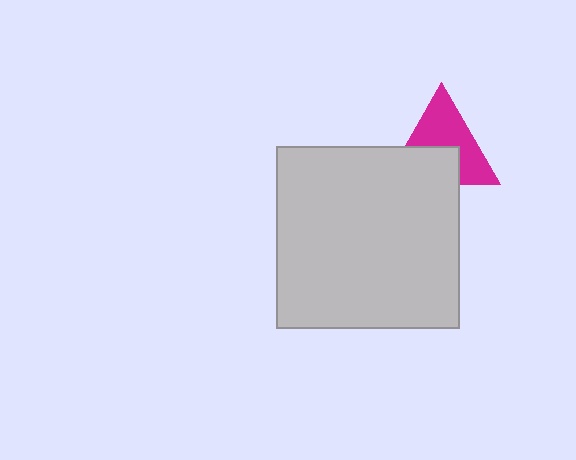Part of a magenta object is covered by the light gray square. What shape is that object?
It is a triangle.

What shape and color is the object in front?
The object in front is a light gray square.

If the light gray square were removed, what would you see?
You would see the complete magenta triangle.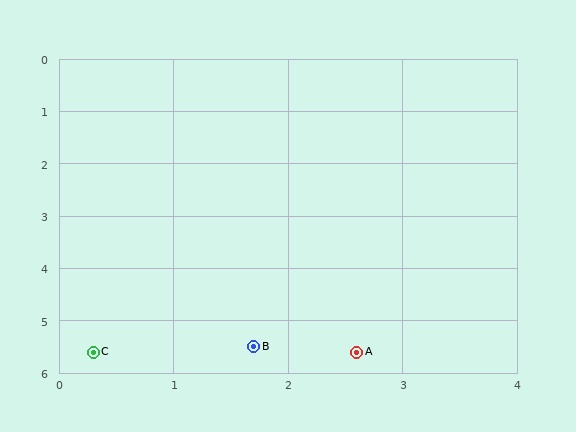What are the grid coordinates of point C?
Point C is at approximately (0.3, 5.6).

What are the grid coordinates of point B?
Point B is at approximately (1.7, 5.5).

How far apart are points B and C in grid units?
Points B and C are about 1.4 grid units apart.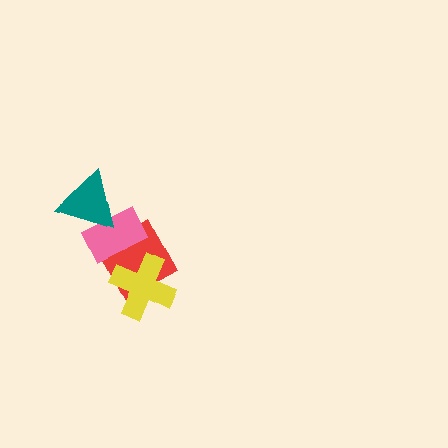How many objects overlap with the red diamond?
2 objects overlap with the red diamond.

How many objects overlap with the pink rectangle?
2 objects overlap with the pink rectangle.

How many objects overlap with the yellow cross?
1 object overlaps with the yellow cross.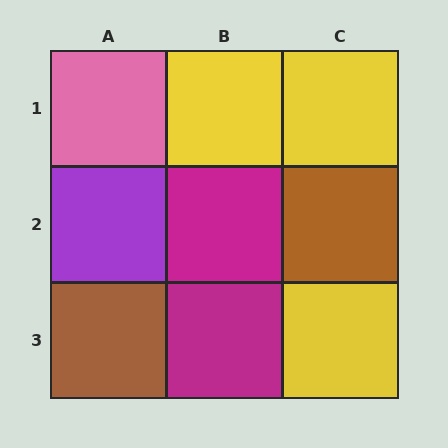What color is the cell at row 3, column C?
Yellow.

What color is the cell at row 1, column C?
Yellow.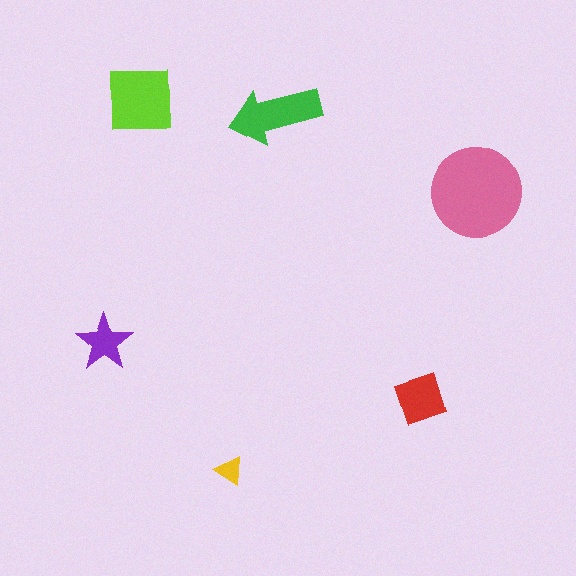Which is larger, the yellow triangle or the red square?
The red square.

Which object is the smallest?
The yellow triangle.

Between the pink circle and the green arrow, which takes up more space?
The pink circle.